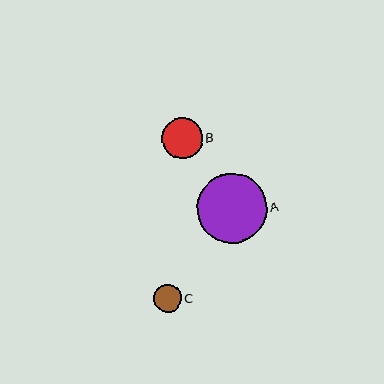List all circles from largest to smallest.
From largest to smallest: A, B, C.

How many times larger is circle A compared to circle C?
Circle A is approximately 2.5 times the size of circle C.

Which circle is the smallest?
Circle C is the smallest with a size of approximately 27 pixels.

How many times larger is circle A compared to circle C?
Circle A is approximately 2.5 times the size of circle C.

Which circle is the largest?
Circle A is the largest with a size of approximately 70 pixels.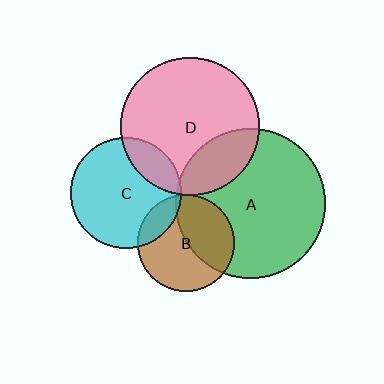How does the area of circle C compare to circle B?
Approximately 1.3 times.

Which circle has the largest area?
Circle A (green).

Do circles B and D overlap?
Yes.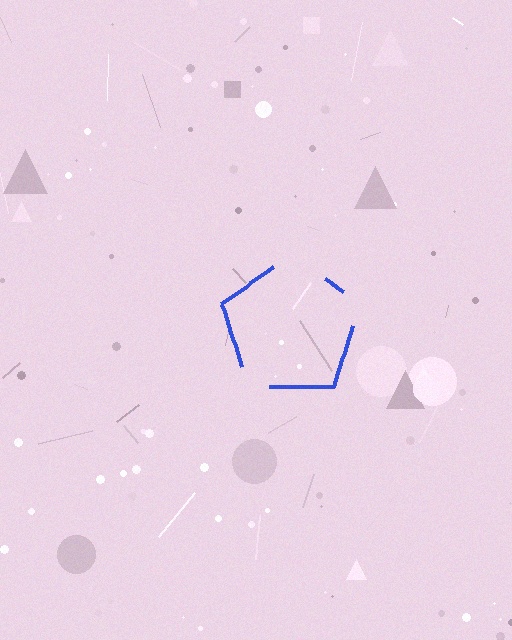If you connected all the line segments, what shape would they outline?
They would outline a pentagon.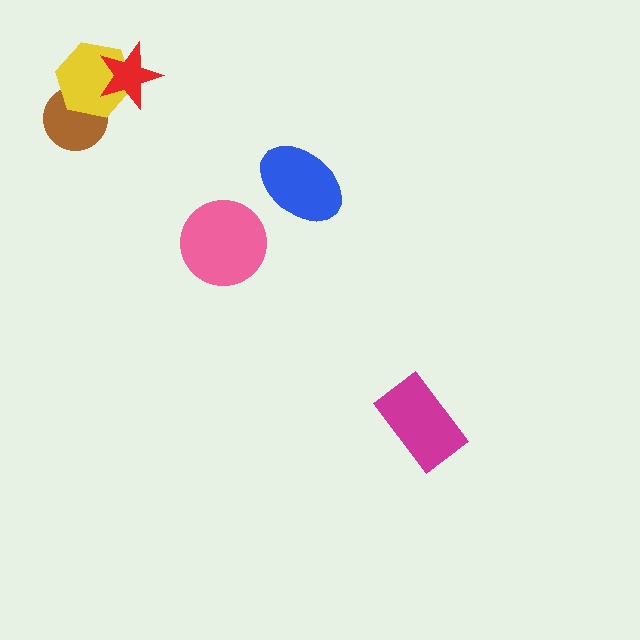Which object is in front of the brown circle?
The yellow hexagon is in front of the brown circle.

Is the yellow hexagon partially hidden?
Yes, it is partially covered by another shape.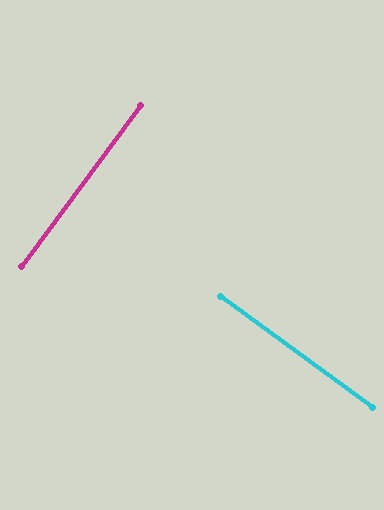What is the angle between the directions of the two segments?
Approximately 90 degrees.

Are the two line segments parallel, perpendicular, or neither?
Perpendicular — they meet at approximately 90°.